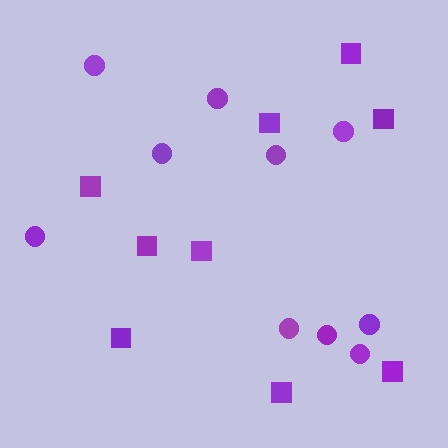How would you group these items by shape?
There are 2 groups: one group of squares (9) and one group of circles (10).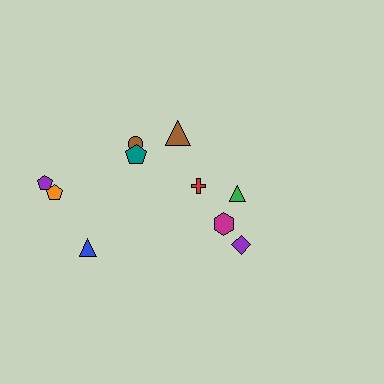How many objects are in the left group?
There are 6 objects.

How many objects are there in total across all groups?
There are 10 objects.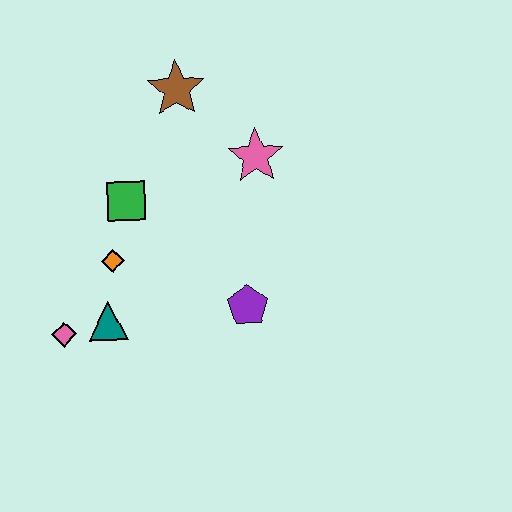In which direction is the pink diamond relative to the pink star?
The pink diamond is to the left of the pink star.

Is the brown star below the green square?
No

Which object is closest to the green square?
The orange diamond is closest to the green square.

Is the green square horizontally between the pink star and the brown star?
No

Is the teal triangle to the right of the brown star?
No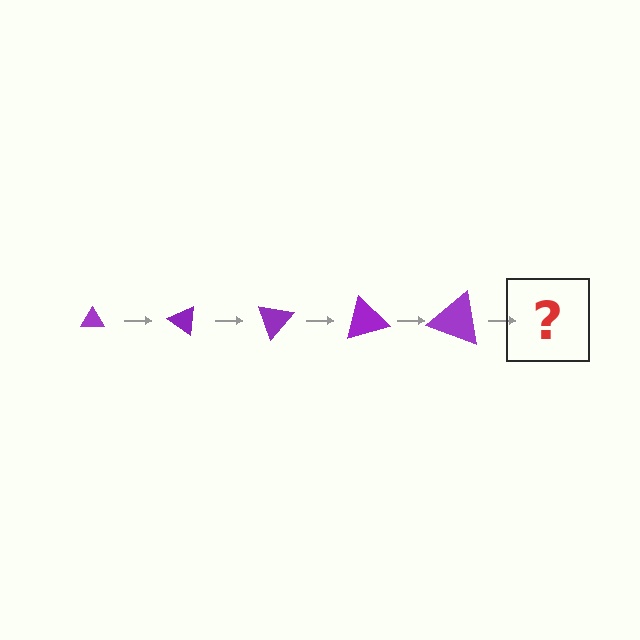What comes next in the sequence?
The next element should be a triangle, larger than the previous one and rotated 175 degrees from the start.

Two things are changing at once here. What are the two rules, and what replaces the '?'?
The two rules are that the triangle grows larger each step and it rotates 35 degrees each step. The '?' should be a triangle, larger than the previous one and rotated 175 degrees from the start.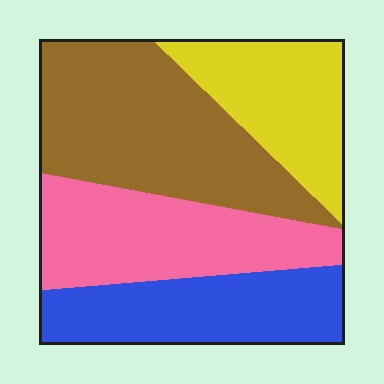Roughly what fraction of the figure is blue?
Blue takes up about one fifth (1/5) of the figure.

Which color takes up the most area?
Brown, at roughly 35%.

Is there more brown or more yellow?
Brown.